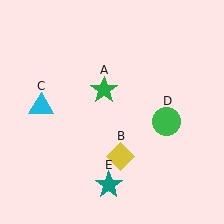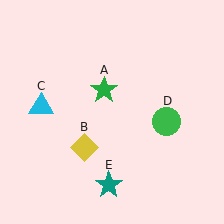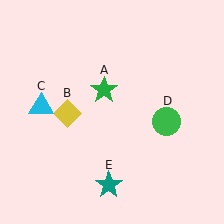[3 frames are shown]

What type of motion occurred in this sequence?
The yellow diamond (object B) rotated clockwise around the center of the scene.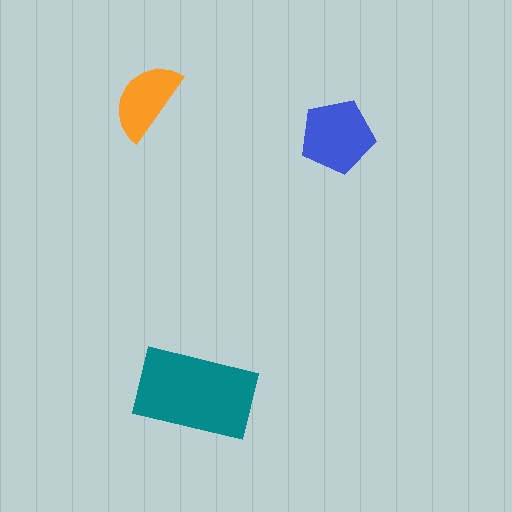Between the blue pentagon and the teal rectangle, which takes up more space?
The teal rectangle.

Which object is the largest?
The teal rectangle.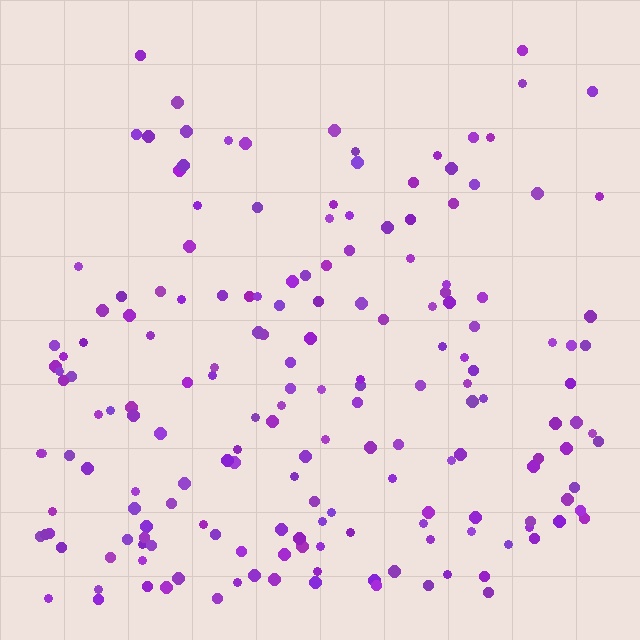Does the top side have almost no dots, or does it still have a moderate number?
Still a moderate number, just noticeably fewer than the bottom.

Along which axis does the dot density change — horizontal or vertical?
Vertical.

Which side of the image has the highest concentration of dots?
The bottom.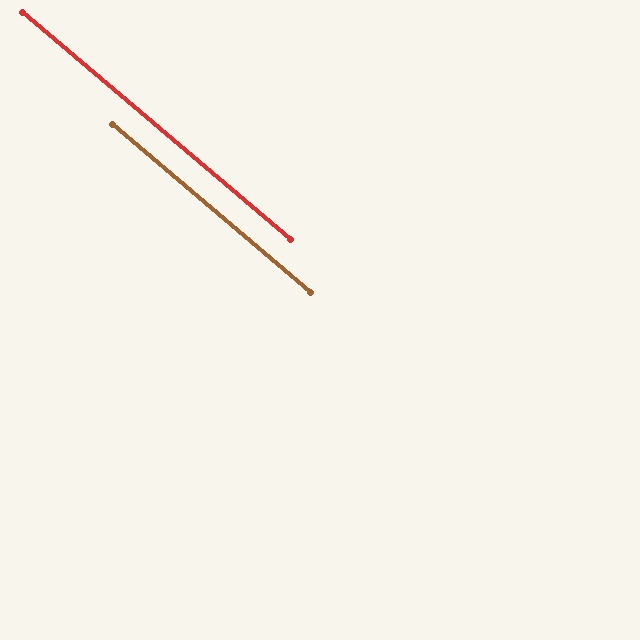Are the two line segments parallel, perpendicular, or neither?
Parallel — their directions differ by only 0.2°.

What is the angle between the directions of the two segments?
Approximately 0 degrees.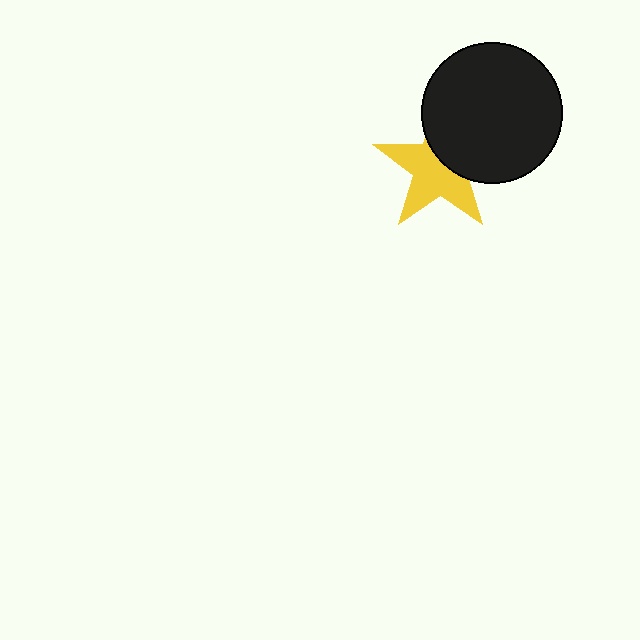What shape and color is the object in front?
The object in front is a black circle.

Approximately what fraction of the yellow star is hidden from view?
Roughly 39% of the yellow star is hidden behind the black circle.